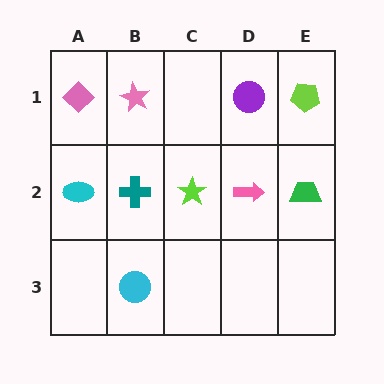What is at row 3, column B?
A cyan circle.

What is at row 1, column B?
A pink star.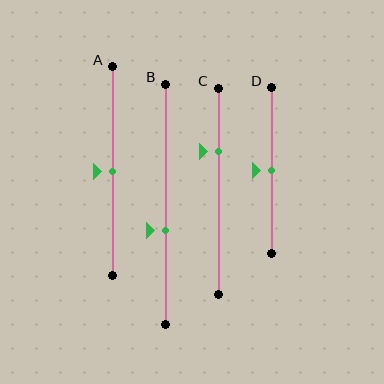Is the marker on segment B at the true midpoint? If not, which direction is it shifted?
No, the marker on segment B is shifted downward by about 11% of the segment length.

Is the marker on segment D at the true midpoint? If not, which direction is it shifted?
Yes, the marker on segment D is at the true midpoint.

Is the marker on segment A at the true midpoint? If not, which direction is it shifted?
Yes, the marker on segment A is at the true midpoint.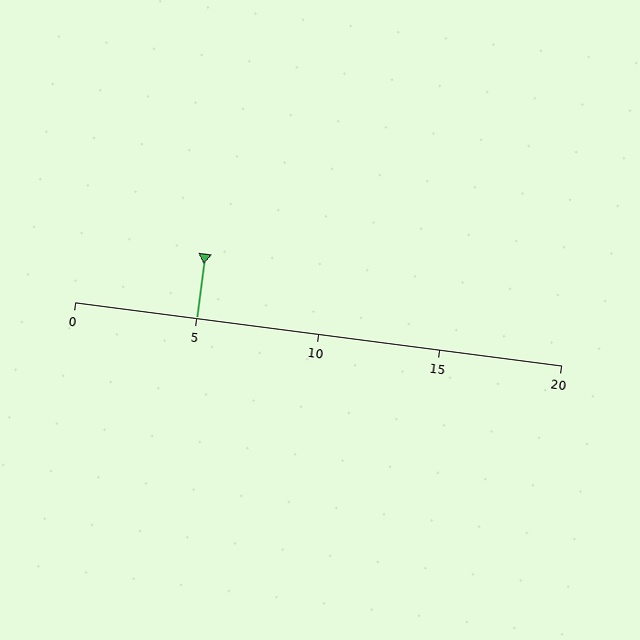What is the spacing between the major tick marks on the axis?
The major ticks are spaced 5 apart.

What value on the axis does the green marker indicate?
The marker indicates approximately 5.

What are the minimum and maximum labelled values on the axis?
The axis runs from 0 to 20.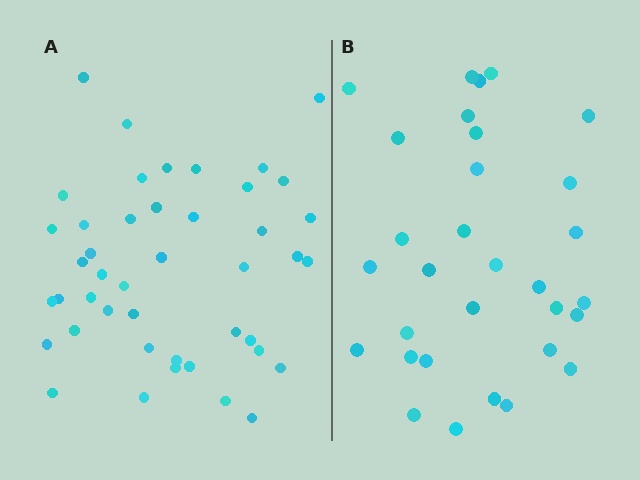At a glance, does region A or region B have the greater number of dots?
Region A (the left region) has more dots.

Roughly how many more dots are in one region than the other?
Region A has approximately 15 more dots than region B.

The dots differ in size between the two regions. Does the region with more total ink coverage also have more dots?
No. Region B has more total ink coverage because its dots are larger, but region A actually contains more individual dots. Total area can be misleading — the number of items is what matters here.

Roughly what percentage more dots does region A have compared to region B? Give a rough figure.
About 40% more.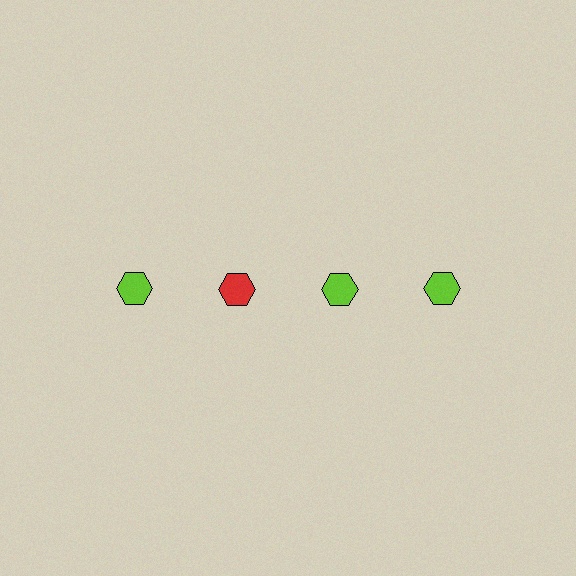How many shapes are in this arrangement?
There are 4 shapes arranged in a grid pattern.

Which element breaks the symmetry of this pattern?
The red hexagon in the top row, second from left column breaks the symmetry. All other shapes are lime hexagons.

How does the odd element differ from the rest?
It has a different color: red instead of lime.